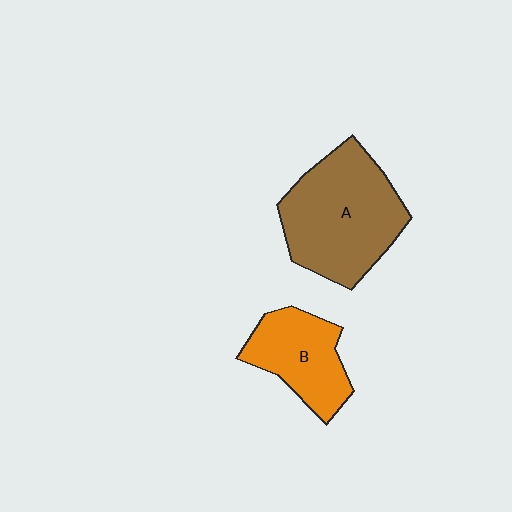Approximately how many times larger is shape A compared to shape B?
Approximately 1.7 times.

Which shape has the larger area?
Shape A (brown).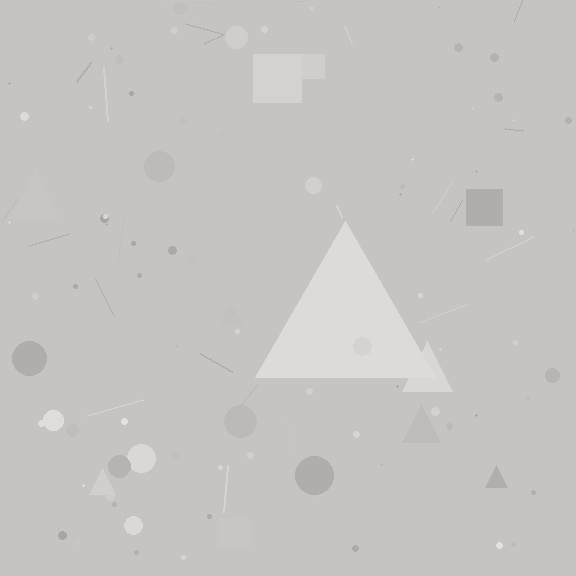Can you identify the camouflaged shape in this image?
The camouflaged shape is a triangle.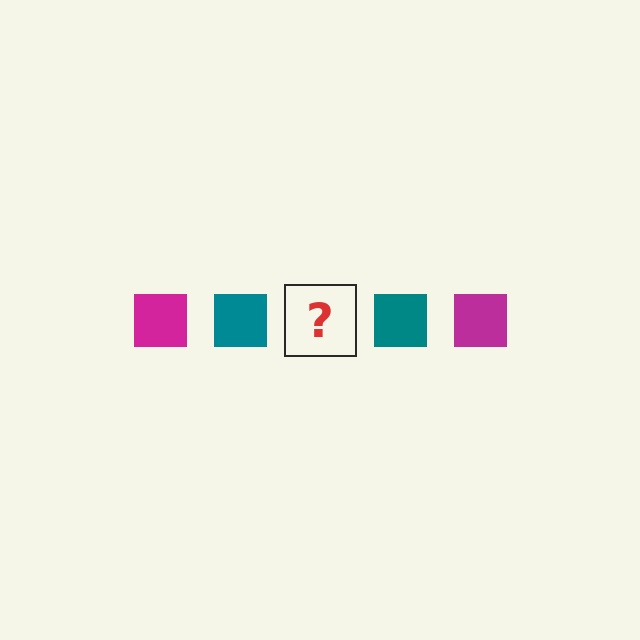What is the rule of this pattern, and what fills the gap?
The rule is that the pattern cycles through magenta, teal squares. The gap should be filled with a magenta square.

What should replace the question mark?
The question mark should be replaced with a magenta square.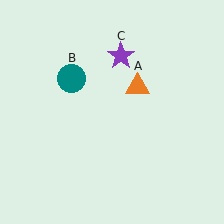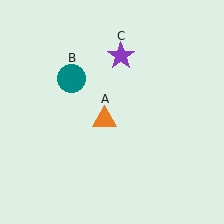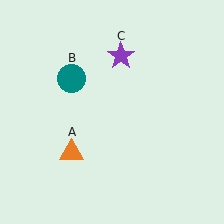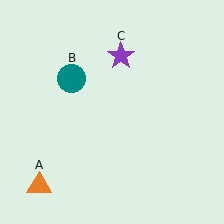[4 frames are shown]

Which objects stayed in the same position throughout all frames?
Teal circle (object B) and purple star (object C) remained stationary.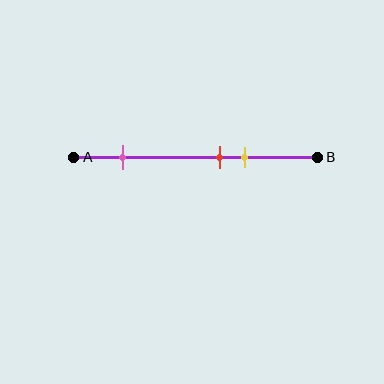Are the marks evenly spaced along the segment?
No, the marks are not evenly spaced.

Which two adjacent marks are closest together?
The red and yellow marks are the closest adjacent pair.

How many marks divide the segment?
There are 3 marks dividing the segment.